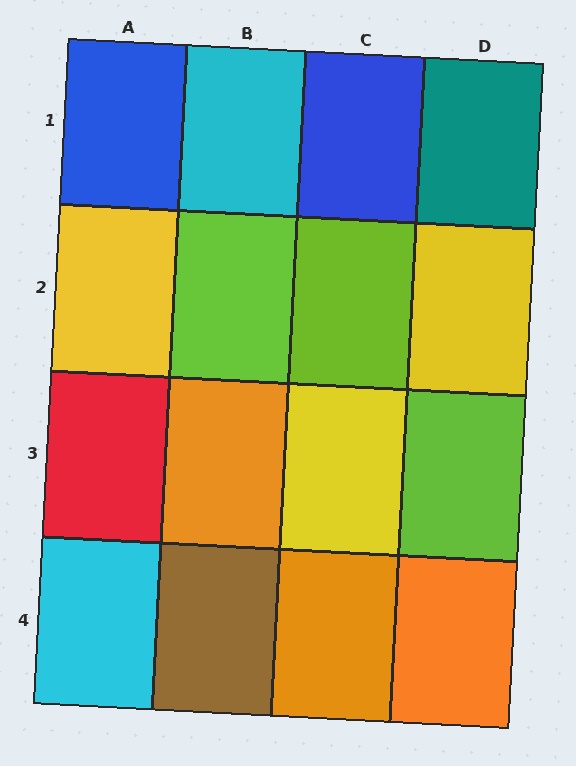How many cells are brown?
1 cell is brown.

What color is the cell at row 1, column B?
Cyan.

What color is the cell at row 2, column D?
Yellow.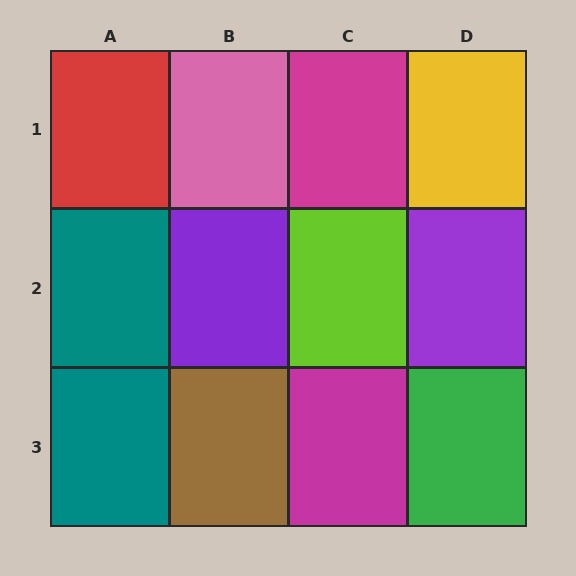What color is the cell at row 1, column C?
Magenta.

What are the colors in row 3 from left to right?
Teal, brown, magenta, green.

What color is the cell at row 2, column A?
Teal.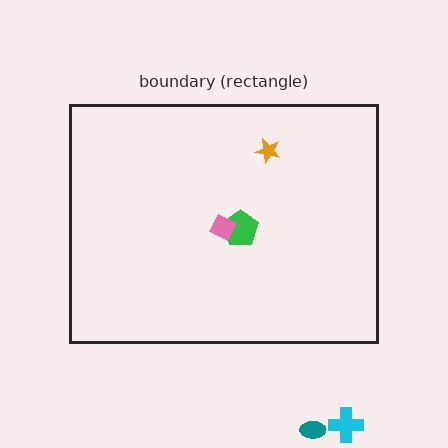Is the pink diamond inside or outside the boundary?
Inside.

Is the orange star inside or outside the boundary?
Inside.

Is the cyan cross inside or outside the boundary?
Outside.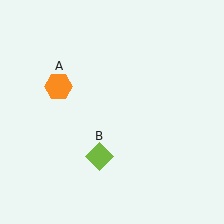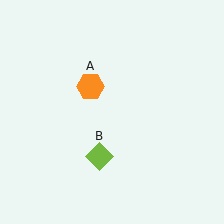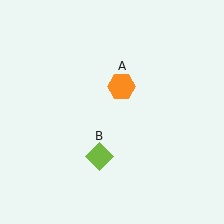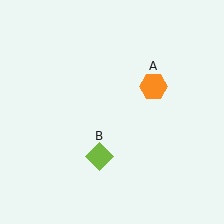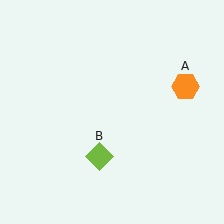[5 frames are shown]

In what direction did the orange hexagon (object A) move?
The orange hexagon (object A) moved right.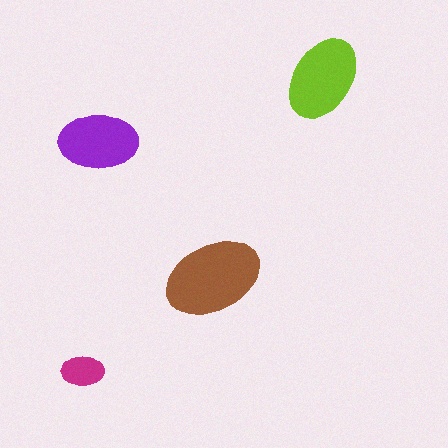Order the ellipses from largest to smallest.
the brown one, the lime one, the purple one, the magenta one.